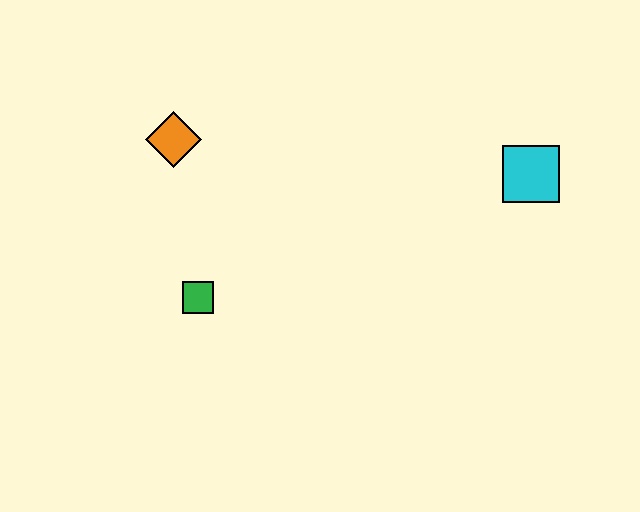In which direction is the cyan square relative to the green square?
The cyan square is to the right of the green square.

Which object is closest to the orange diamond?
The green square is closest to the orange diamond.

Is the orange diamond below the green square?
No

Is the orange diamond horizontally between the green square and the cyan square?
No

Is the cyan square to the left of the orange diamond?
No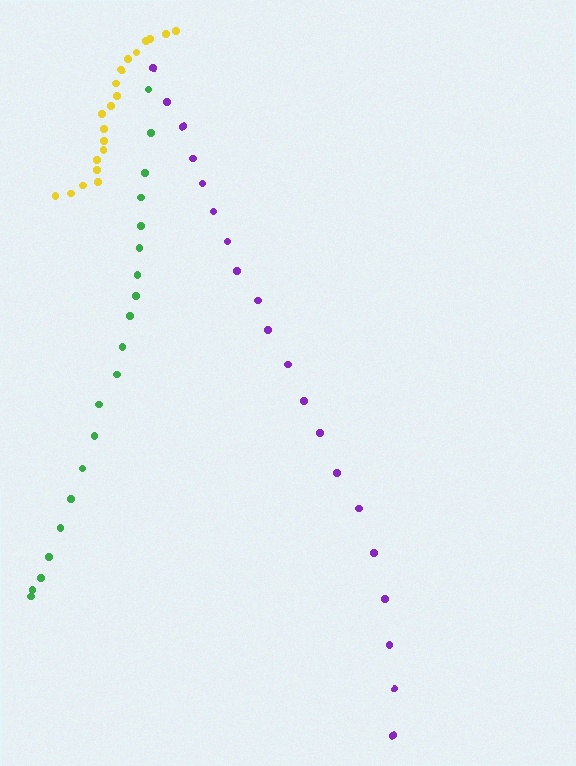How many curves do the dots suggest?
There are 3 distinct paths.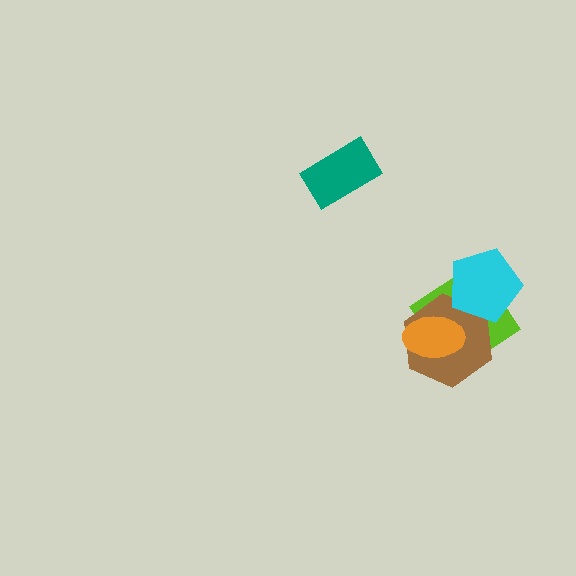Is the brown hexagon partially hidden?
Yes, it is partially covered by another shape.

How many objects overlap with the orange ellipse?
2 objects overlap with the orange ellipse.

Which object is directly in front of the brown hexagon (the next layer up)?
The orange ellipse is directly in front of the brown hexagon.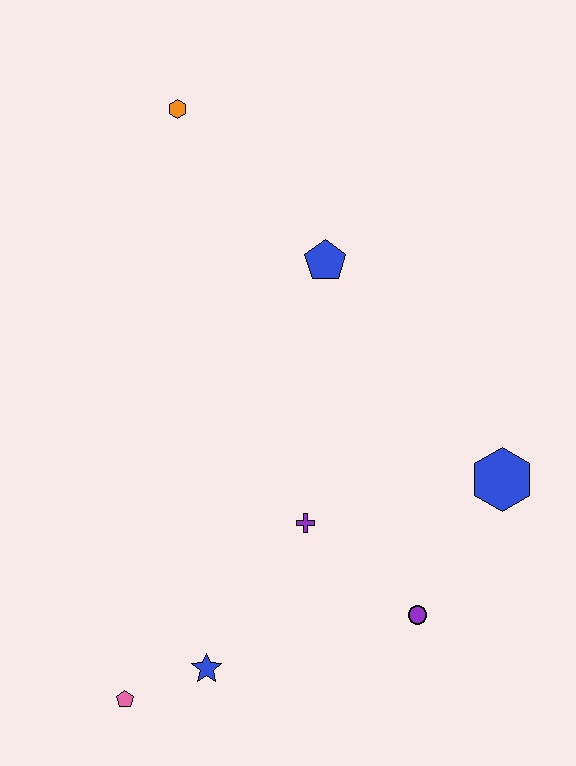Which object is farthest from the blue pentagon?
The pink pentagon is farthest from the blue pentagon.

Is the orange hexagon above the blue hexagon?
Yes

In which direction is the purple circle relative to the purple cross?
The purple circle is to the right of the purple cross.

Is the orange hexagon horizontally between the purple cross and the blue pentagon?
No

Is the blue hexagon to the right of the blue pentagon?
Yes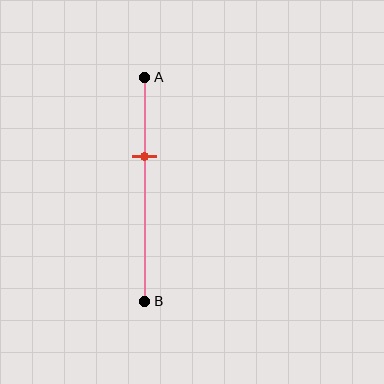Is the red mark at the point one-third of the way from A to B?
Yes, the mark is approximately at the one-third point.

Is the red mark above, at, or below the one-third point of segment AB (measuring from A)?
The red mark is approximately at the one-third point of segment AB.